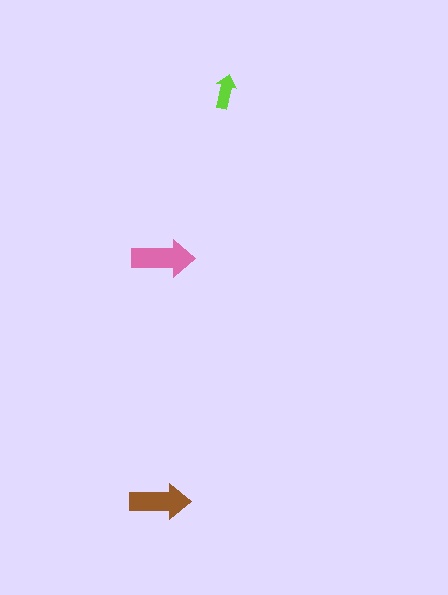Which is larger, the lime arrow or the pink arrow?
The pink one.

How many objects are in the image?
There are 3 objects in the image.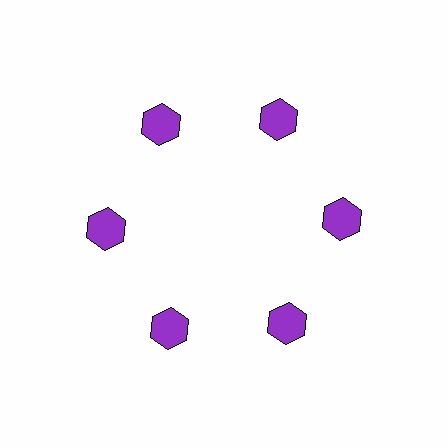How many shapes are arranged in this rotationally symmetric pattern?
There are 6 shapes, arranged in 6 groups of 1.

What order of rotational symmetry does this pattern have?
This pattern has 6-fold rotational symmetry.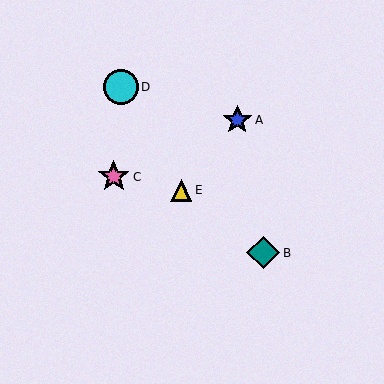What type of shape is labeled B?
Shape B is a teal diamond.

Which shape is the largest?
The cyan circle (labeled D) is the largest.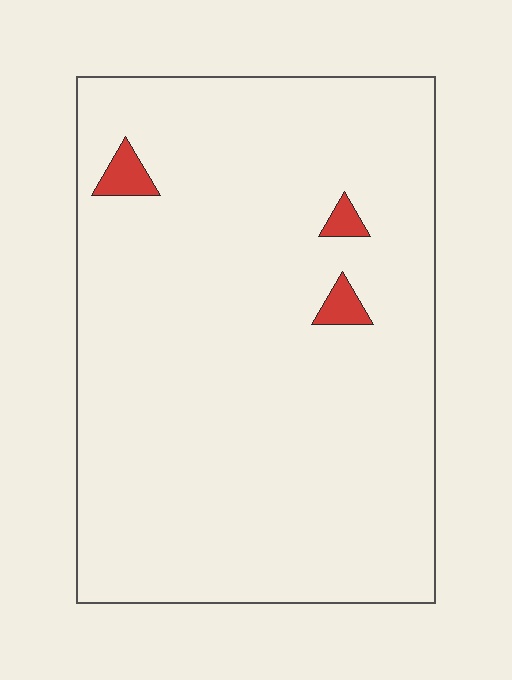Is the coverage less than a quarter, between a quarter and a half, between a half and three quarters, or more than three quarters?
Less than a quarter.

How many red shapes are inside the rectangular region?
3.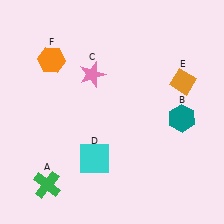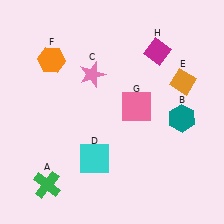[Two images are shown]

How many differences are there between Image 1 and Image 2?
There are 2 differences between the two images.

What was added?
A pink square (G), a magenta diamond (H) were added in Image 2.